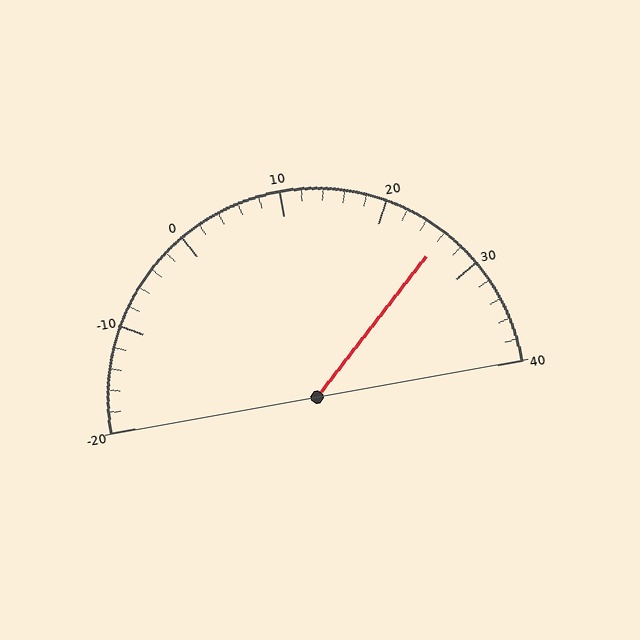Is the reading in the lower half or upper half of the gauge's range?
The reading is in the upper half of the range (-20 to 40).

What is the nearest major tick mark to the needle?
The nearest major tick mark is 30.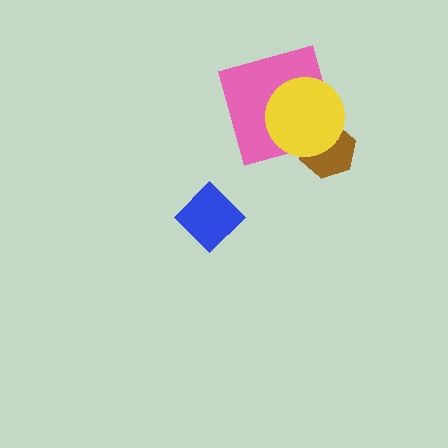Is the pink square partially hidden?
Yes, it is partially covered by another shape.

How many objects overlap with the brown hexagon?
2 objects overlap with the brown hexagon.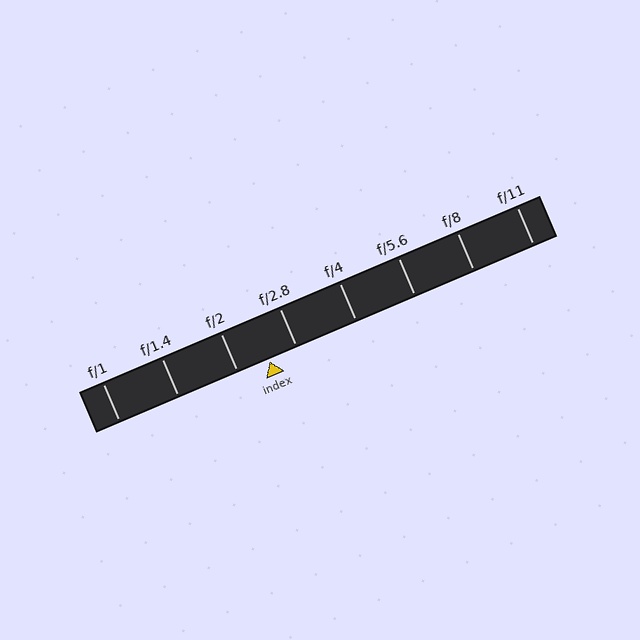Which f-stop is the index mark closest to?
The index mark is closest to f/2.8.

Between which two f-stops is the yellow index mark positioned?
The index mark is between f/2 and f/2.8.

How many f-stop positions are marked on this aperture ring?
There are 8 f-stop positions marked.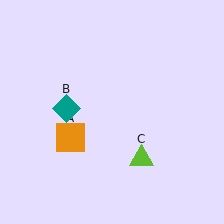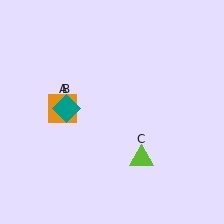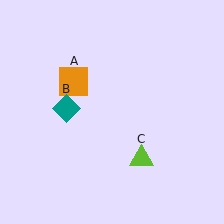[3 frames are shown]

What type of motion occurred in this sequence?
The orange square (object A) rotated clockwise around the center of the scene.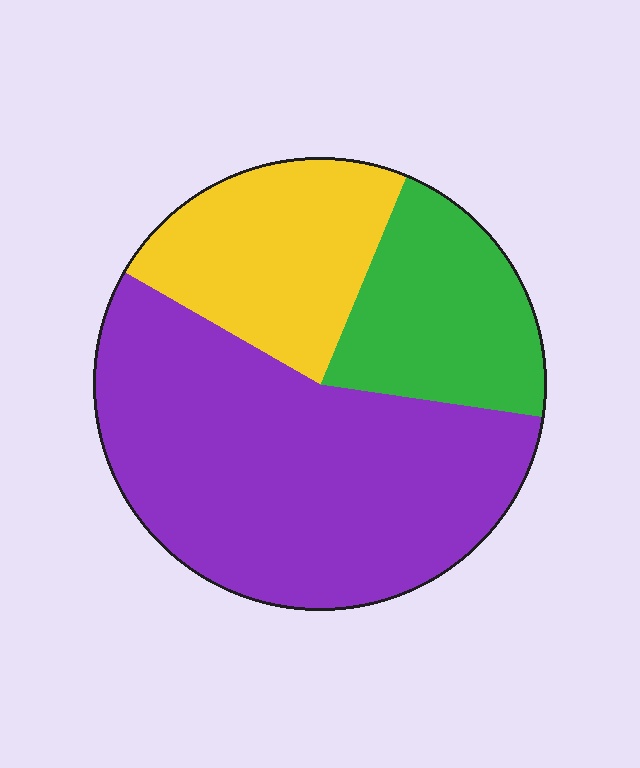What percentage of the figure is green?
Green takes up about one fifth (1/5) of the figure.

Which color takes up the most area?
Purple, at roughly 55%.